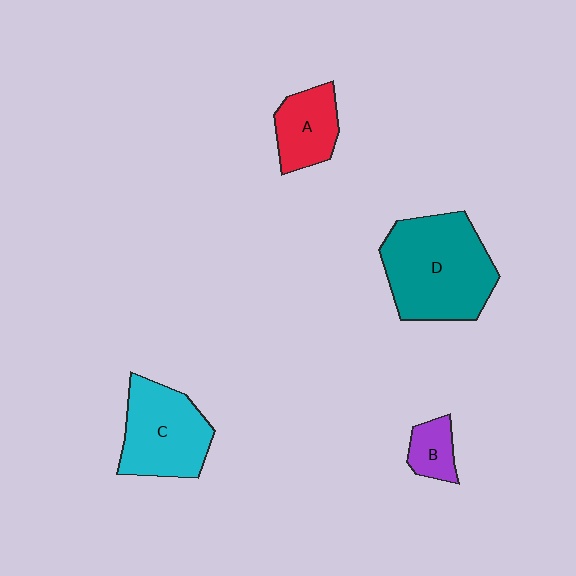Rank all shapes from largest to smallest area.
From largest to smallest: D (teal), C (cyan), A (red), B (purple).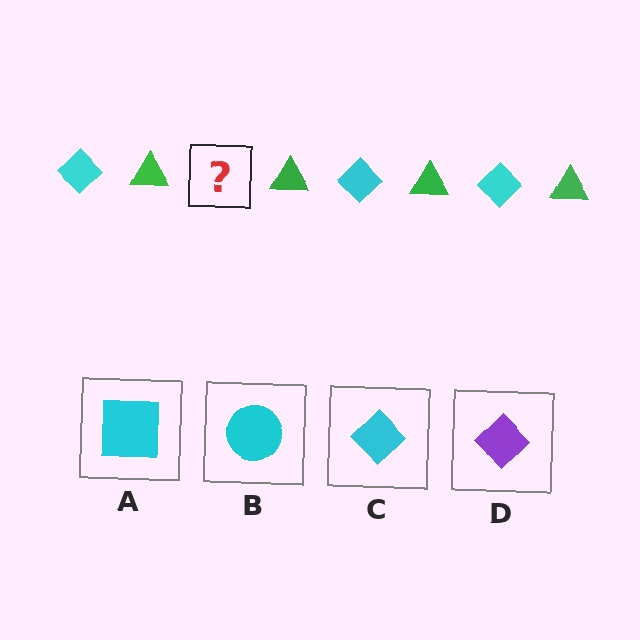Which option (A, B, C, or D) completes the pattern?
C.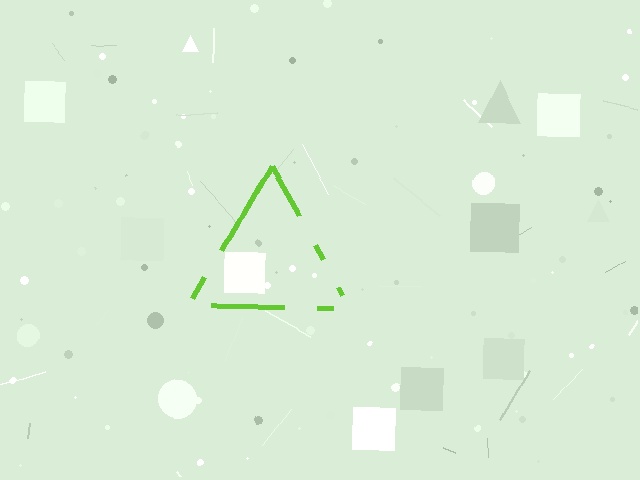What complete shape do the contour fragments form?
The contour fragments form a triangle.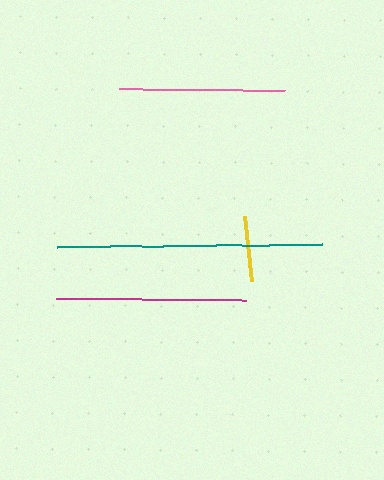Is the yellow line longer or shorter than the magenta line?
The magenta line is longer than the yellow line.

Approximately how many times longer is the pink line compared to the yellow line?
The pink line is approximately 2.5 times the length of the yellow line.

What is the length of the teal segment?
The teal segment is approximately 265 pixels long.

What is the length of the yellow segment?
The yellow segment is approximately 66 pixels long.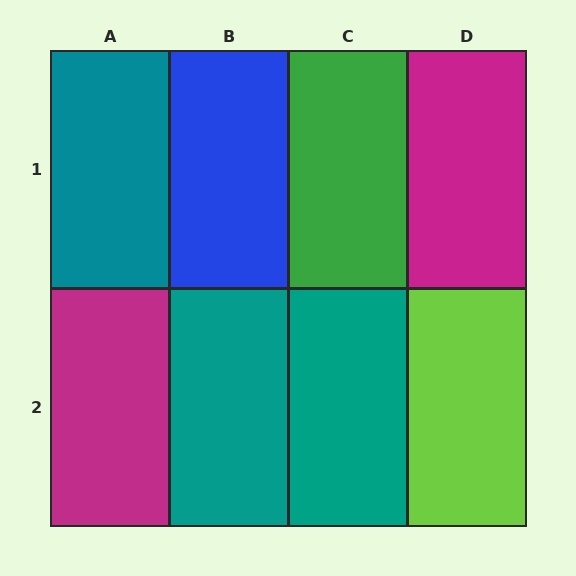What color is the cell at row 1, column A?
Teal.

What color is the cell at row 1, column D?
Magenta.